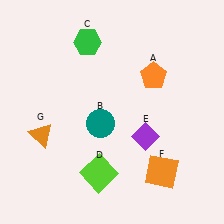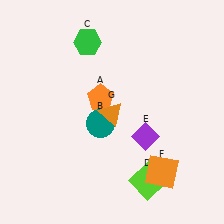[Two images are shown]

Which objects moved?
The objects that moved are: the orange pentagon (A), the lime square (D), the orange triangle (G).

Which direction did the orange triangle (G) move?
The orange triangle (G) moved right.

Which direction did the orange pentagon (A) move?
The orange pentagon (A) moved left.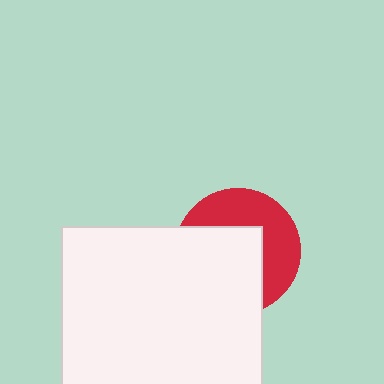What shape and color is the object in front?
The object in front is a white square.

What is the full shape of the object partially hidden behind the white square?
The partially hidden object is a red circle.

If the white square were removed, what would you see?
You would see the complete red circle.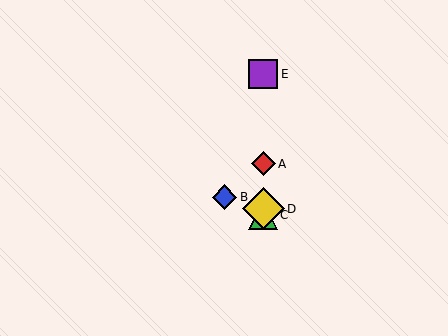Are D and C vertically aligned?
Yes, both are at x≈263.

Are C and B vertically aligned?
No, C is at x≈263 and B is at x≈224.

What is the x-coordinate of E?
Object E is at x≈263.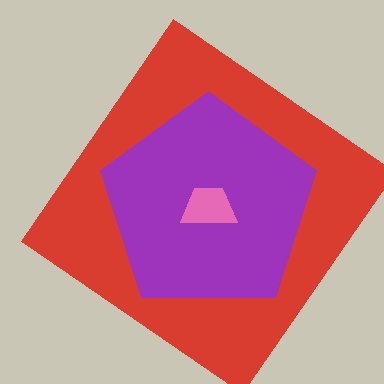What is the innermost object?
The pink trapezoid.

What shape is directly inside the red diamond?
The purple pentagon.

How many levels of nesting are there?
3.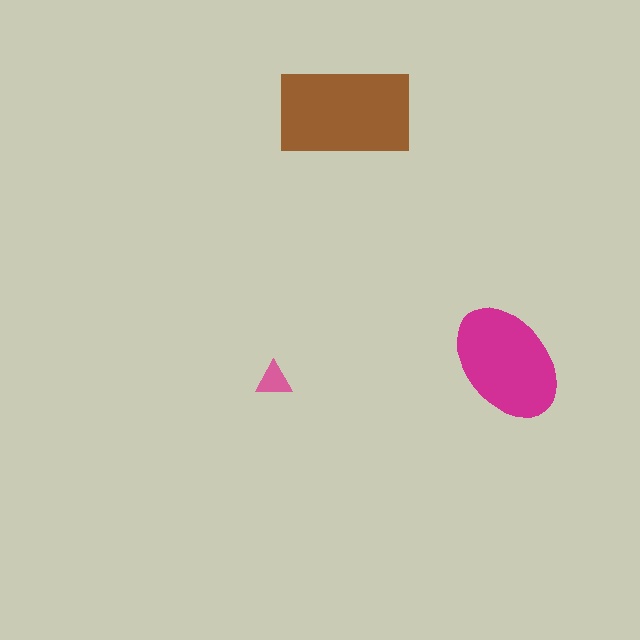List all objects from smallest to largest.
The pink triangle, the magenta ellipse, the brown rectangle.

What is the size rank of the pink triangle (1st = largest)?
3rd.